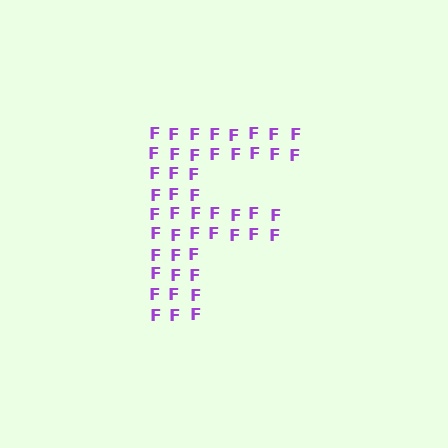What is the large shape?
The large shape is the letter F.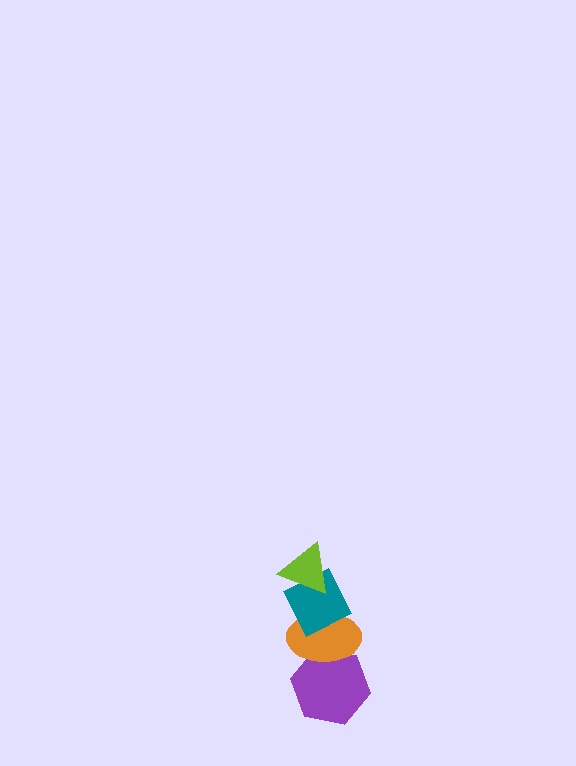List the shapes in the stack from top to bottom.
From top to bottom: the lime triangle, the teal diamond, the orange ellipse, the purple hexagon.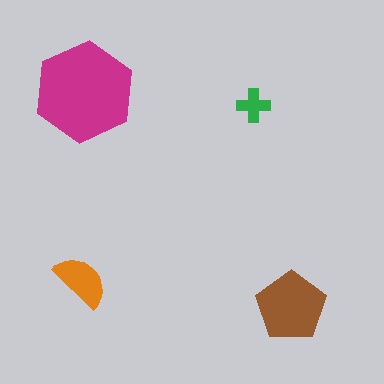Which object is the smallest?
The green cross.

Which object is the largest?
The magenta hexagon.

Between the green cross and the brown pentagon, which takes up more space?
The brown pentagon.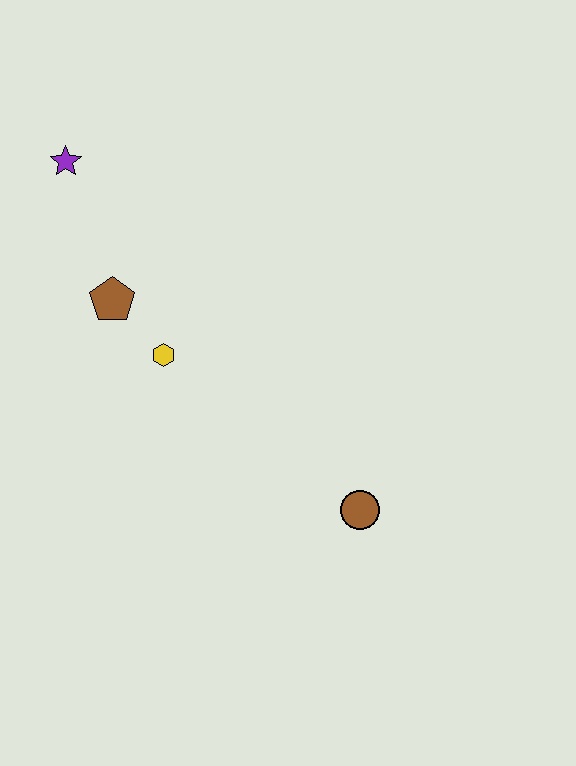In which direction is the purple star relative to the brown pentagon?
The purple star is above the brown pentagon.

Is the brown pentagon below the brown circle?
No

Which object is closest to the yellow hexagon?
The brown pentagon is closest to the yellow hexagon.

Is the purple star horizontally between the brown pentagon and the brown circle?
No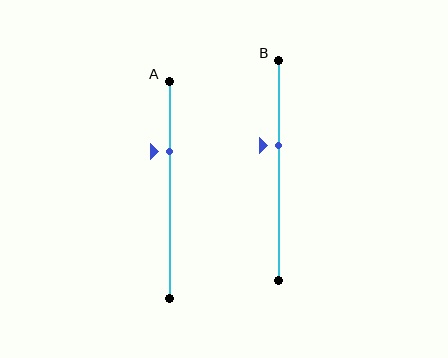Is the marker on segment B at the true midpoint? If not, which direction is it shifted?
No, the marker on segment B is shifted upward by about 11% of the segment length.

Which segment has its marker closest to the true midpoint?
Segment B has its marker closest to the true midpoint.